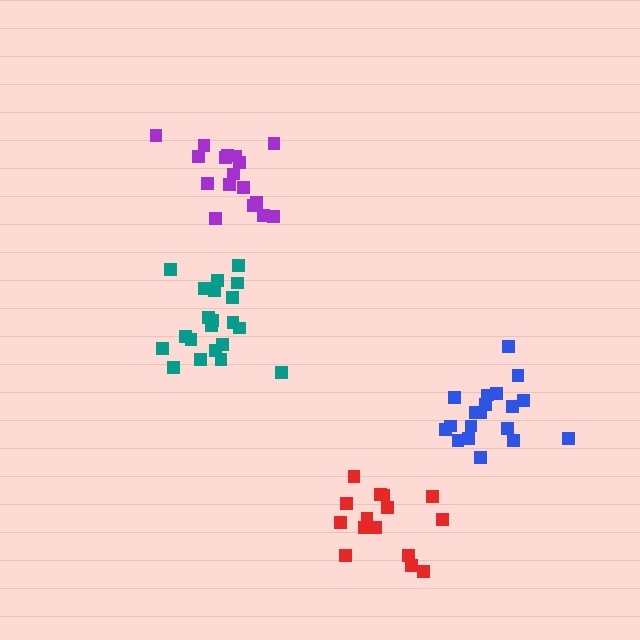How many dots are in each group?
Group 1: 21 dots, Group 2: 15 dots, Group 3: 17 dots, Group 4: 19 dots (72 total).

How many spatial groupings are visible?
There are 4 spatial groupings.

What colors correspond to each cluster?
The clusters are colored: teal, red, purple, blue.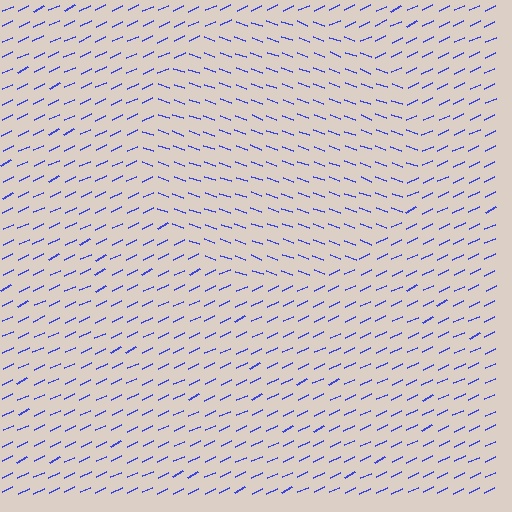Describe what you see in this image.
The image is filled with small blue line segments. A circle region in the image has lines oriented differently from the surrounding lines, creating a visible texture boundary.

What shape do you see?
I see a circle.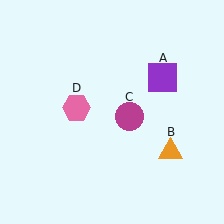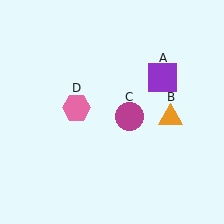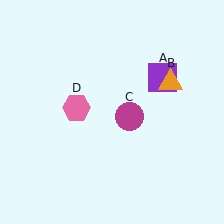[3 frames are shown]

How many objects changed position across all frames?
1 object changed position: orange triangle (object B).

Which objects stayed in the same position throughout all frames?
Purple square (object A) and magenta circle (object C) and pink hexagon (object D) remained stationary.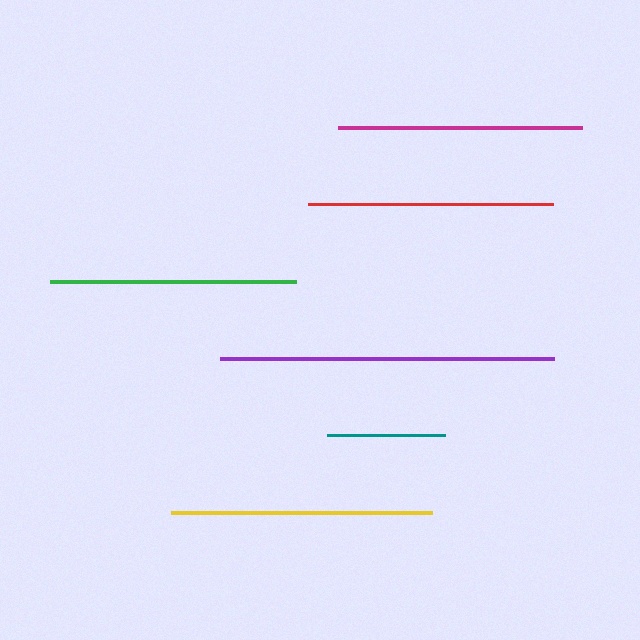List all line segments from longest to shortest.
From longest to shortest: purple, yellow, green, red, magenta, teal.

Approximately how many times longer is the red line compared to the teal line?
The red line is approximately 2.1 times the length of the teal line.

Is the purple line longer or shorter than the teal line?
The purple line is longer than the teal line.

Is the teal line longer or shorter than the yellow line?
The yellow line is longer than the teal line.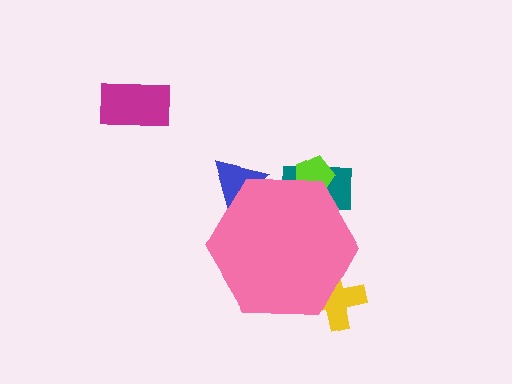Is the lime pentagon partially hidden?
Yes, the lime pentagon is partially hidden behind the pink hexagon.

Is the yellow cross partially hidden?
Yes, the yellow cross is partially hidden behind the pink hexagon.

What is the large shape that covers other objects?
A pink hexagon.